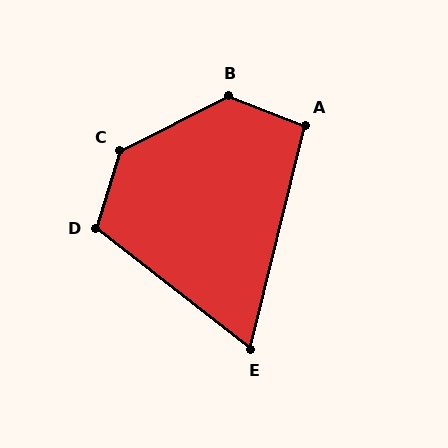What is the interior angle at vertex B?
Approximately 133 degrees (obtuse).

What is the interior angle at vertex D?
Approximately 111 degrees (obtuse).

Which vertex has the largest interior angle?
C, at approximately 133 degrees.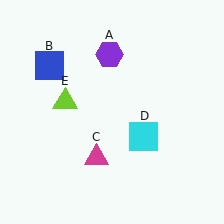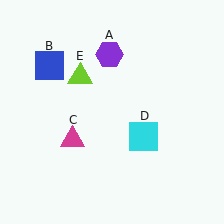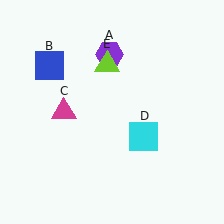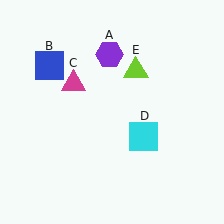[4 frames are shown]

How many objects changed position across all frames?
2 objects changed position: magenta triangle (object C), lime triangle (object E).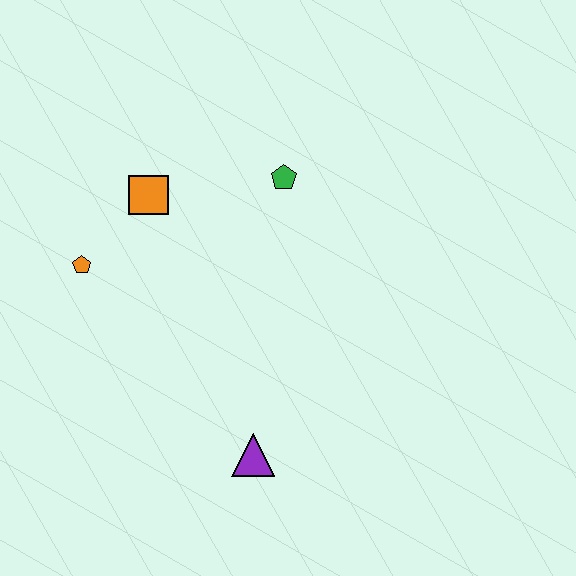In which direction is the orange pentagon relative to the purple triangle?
The orange pentagon is above the purple triangle.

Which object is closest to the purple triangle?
The orange pentagon is closest to the purple triangle.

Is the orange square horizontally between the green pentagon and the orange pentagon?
Yes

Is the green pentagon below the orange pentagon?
No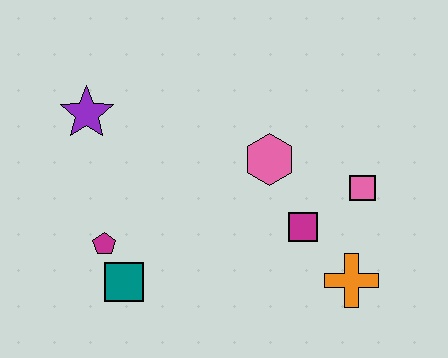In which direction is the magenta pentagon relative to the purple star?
The magenta pentagon is below the purple star.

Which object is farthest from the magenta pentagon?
The pink square is farthest from the magenta pentagon.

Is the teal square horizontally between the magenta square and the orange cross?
No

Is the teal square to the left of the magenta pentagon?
No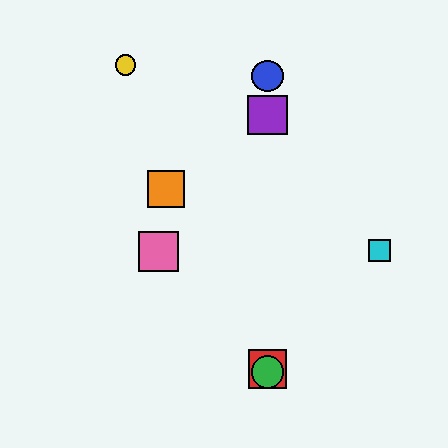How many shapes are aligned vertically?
4 shapes (the red square, the blue circle, the green circle, the purple square) are aligned vertically.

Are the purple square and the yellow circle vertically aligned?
No, the purple square is at x≈268 and the yellow circle is at x≈125.